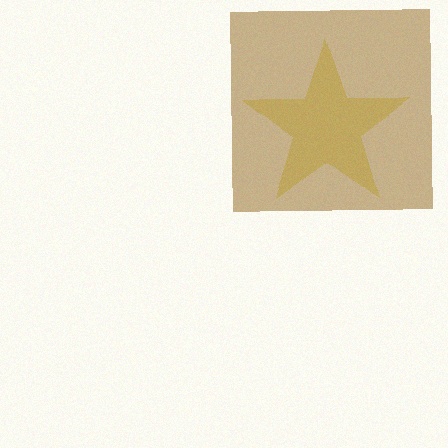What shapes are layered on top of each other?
The layered shapes are: a yellow star, a brown square.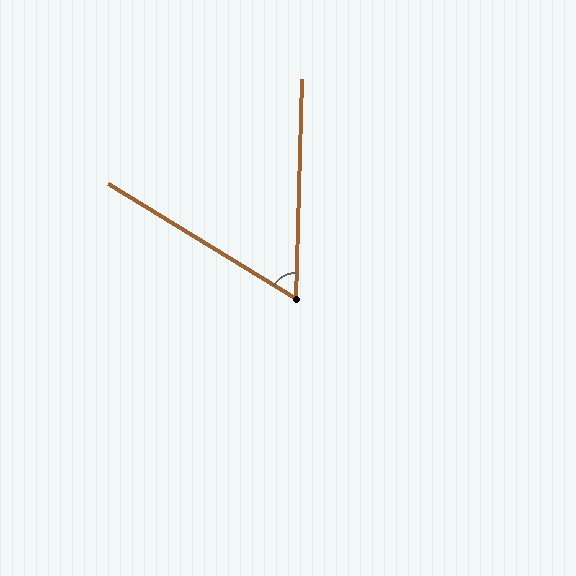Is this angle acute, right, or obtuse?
It is acute.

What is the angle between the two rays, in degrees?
Approximately 60 degrees.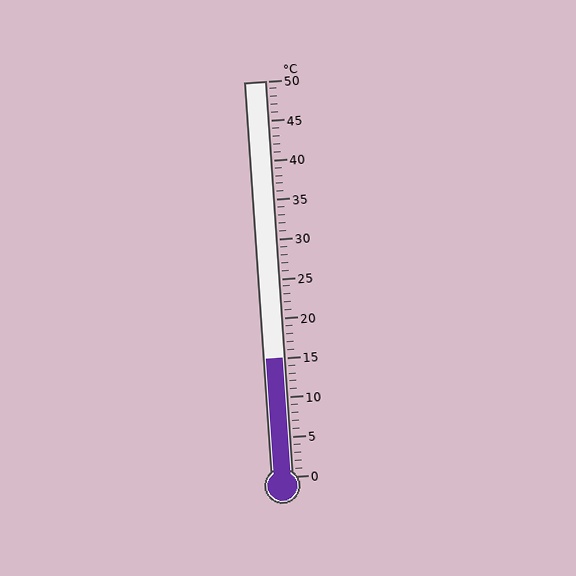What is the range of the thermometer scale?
The thermometer scale ranges from 0°C to 50°C.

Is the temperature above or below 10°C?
The temperature is above 10°C.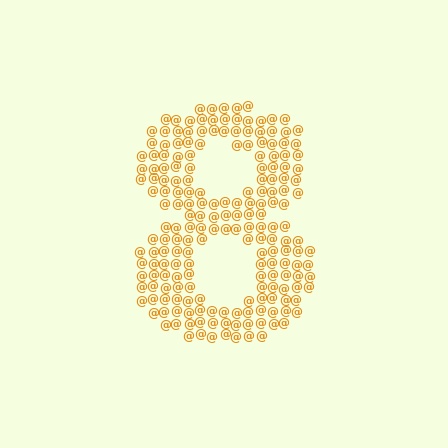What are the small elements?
The small elements are at signs.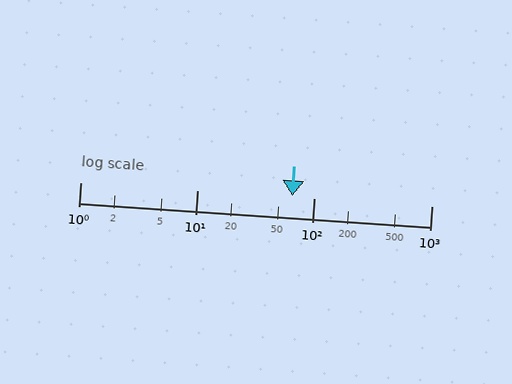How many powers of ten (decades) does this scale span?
The scale spans 3 decades, from 1 to 1000.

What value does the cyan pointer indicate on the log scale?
The pointer indicates approximately 65.